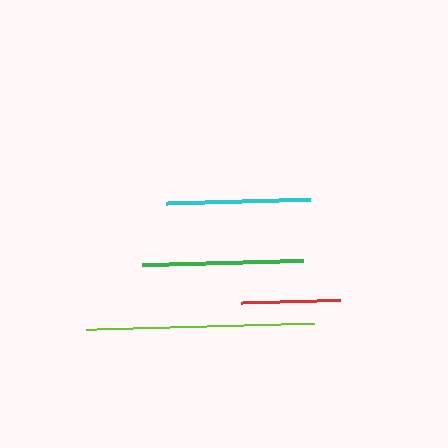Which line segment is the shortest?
The red line is the shortest at approximately 100 pixels.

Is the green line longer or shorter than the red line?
The green line is longer than the red line.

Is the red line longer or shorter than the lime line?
The lime line is longer than the red line.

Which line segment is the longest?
The lime line is the longest at approximately 228 pixels.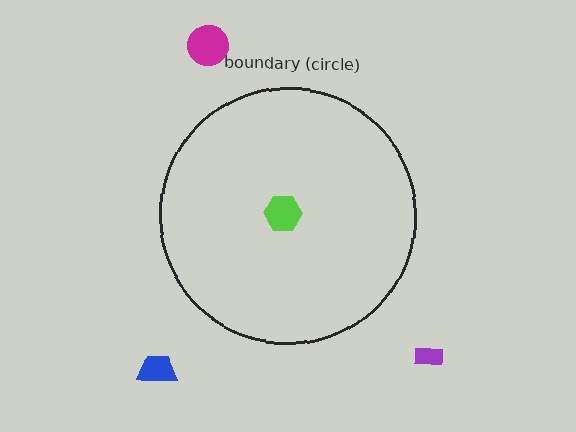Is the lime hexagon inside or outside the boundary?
Inside.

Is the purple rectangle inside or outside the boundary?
Outside.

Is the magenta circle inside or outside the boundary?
Outside.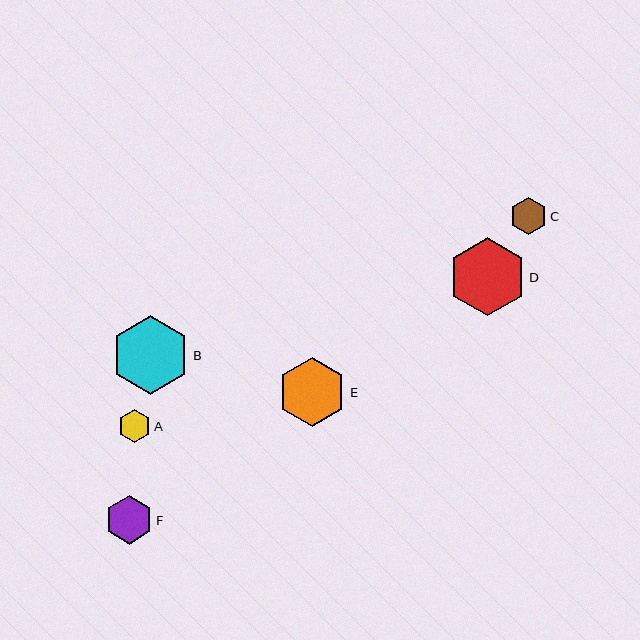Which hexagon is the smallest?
Hexagon A is the smallest with a size of approximately 33 pixels.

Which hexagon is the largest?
Hexagon B is the largest with a size of approximately 79 pixels.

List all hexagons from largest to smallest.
From largest to smallest: B, D, E, F, C, A.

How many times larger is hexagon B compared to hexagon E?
Hexagon B is approximately 1.1 times the size of hexagon E.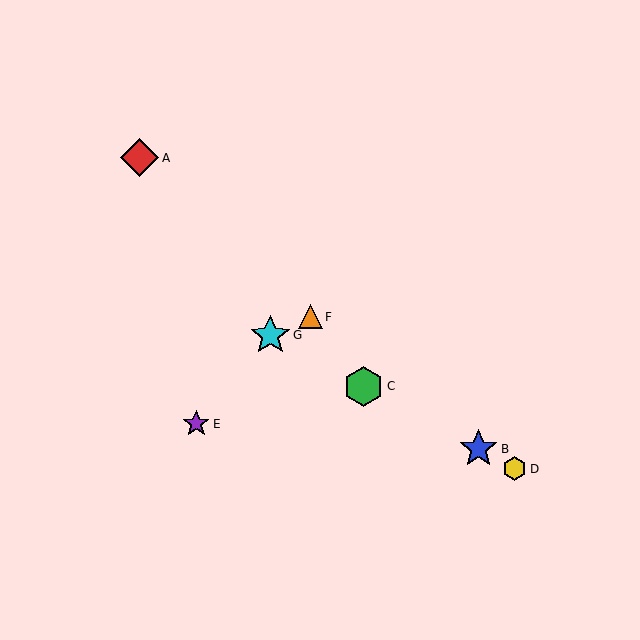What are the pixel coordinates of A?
Object A is at (139, 158).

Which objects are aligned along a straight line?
Objects B, C, D, G are aligned along a straight line.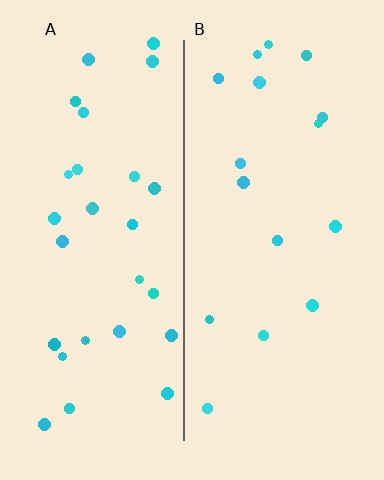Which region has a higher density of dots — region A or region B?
A (the left).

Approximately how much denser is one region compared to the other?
Approximately 1.7× — region A over region B.